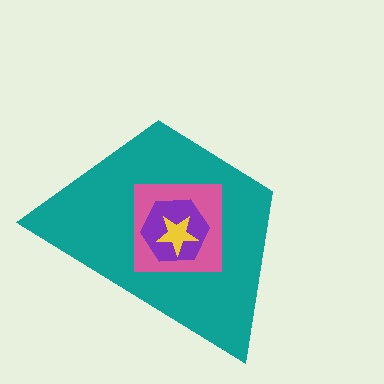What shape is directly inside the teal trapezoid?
The pink square.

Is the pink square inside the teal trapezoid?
Yes.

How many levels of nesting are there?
4.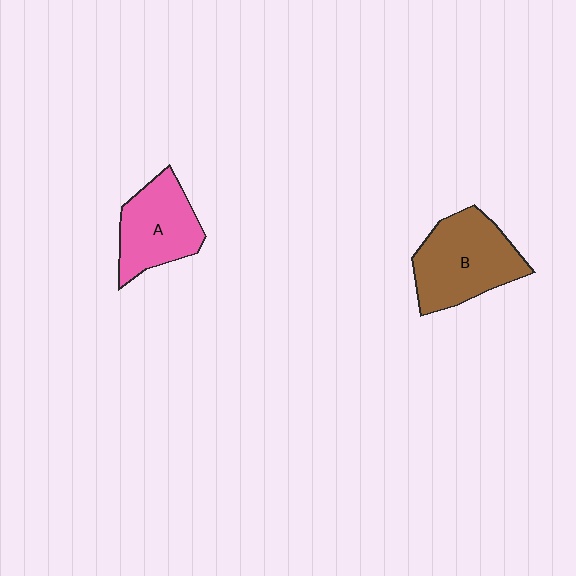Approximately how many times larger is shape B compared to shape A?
Approximately 1.3 times.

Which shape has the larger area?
Shape B (brown).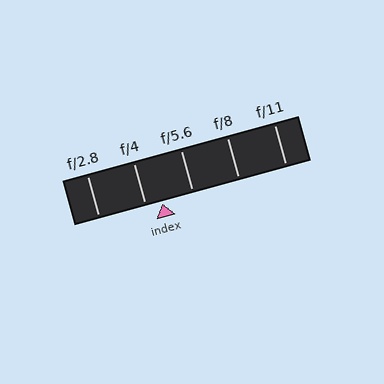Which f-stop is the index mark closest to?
The index mark is closest to f/4.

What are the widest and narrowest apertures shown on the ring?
The widest aperture shown is f/2.8 and the narrowest is f/11.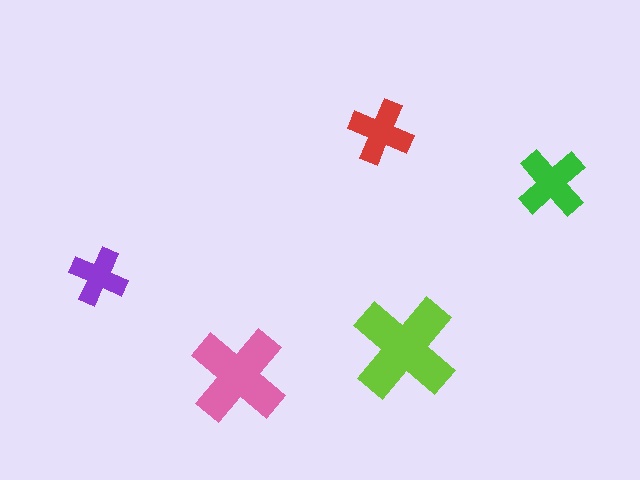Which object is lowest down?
The pink cross is bottommost.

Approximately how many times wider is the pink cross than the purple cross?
About 1.5 times wider.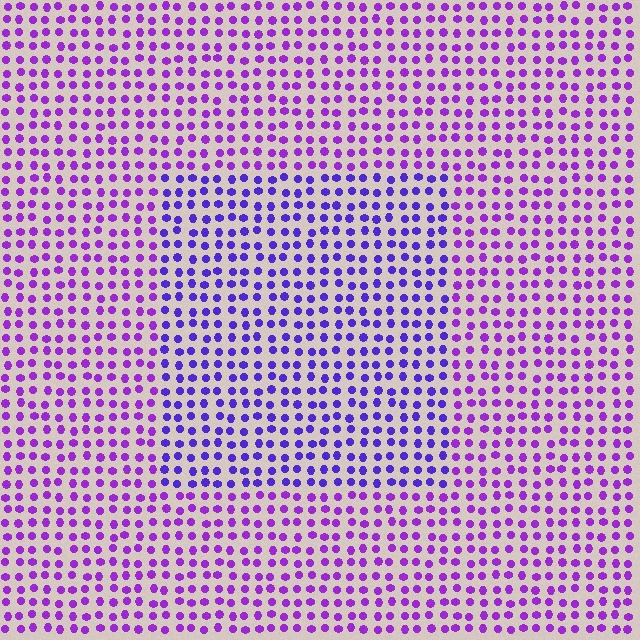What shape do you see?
I see a rectangle.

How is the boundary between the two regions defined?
The boundary is defined purely by a slight shift in hue (about 28 degrees). Spacing, size, and orientation are identical on both sides.